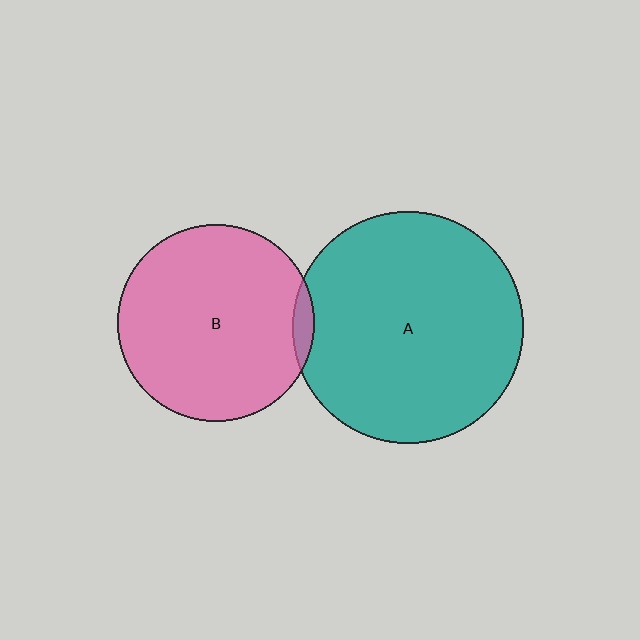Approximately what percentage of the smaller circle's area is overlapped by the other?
Approximately 5%.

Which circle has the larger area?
Circle A (teal).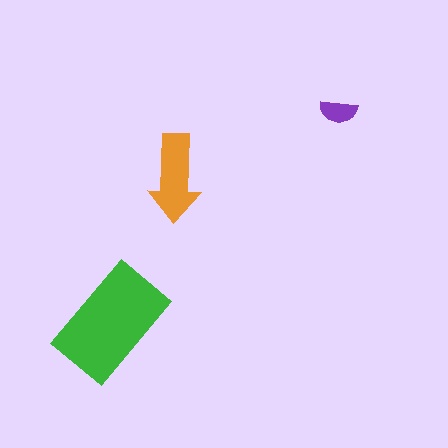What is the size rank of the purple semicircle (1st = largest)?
3rd.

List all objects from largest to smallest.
The green rectangle, the orange arrow, the purple semicircle.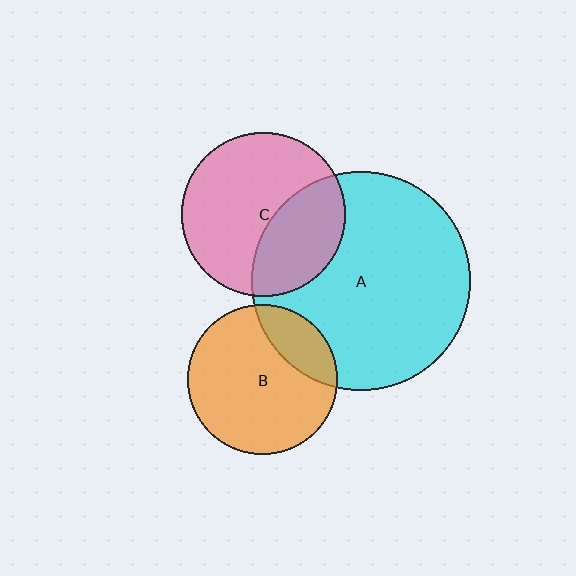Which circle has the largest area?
Circle A (cyan).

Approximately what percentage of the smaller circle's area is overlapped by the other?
Approximately 20%.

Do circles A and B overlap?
Yes.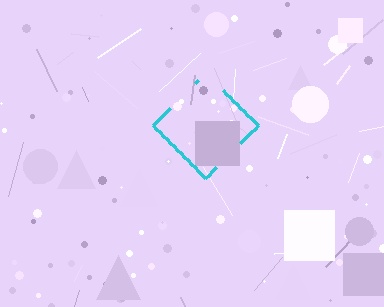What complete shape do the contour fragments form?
The contour fragments form a diamond.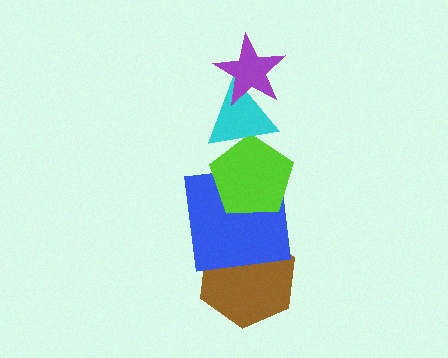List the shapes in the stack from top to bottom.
From top to bottom: the purple star, the cyan triangle, the lime pentagon, the blue square, the brown hexagon.